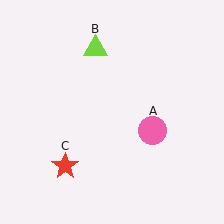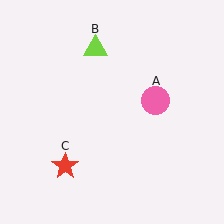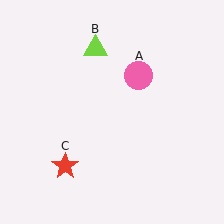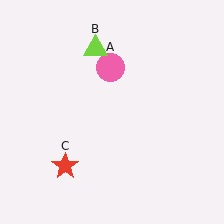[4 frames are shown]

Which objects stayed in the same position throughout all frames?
Lime triangle (object B) and red star (object C) remained stationary.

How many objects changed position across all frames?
1 object changed position: pink circle (object A).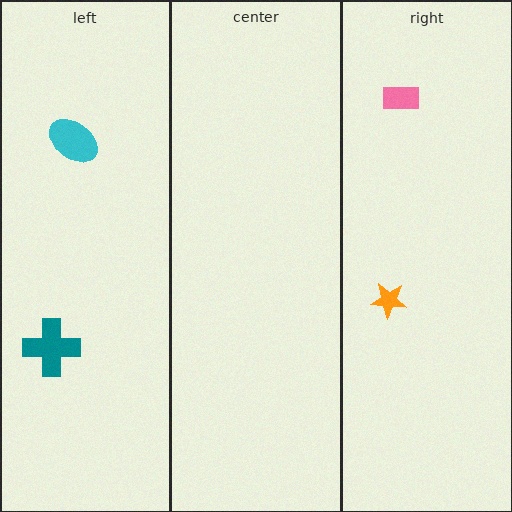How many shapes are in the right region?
2.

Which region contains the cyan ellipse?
The left region.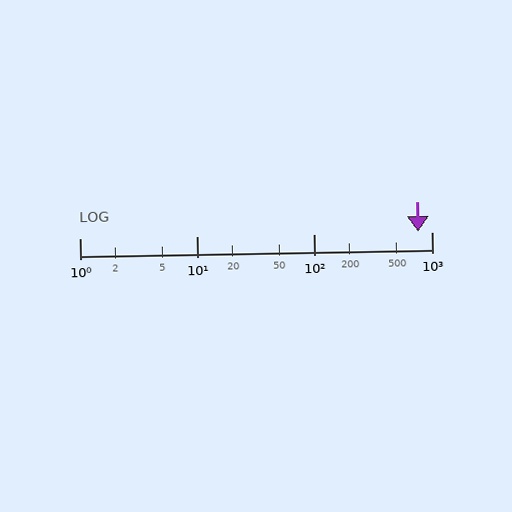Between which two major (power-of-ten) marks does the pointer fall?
The pointer is between 100 and 1000.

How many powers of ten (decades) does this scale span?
The scale spans 3 decades, from 1 to 1000.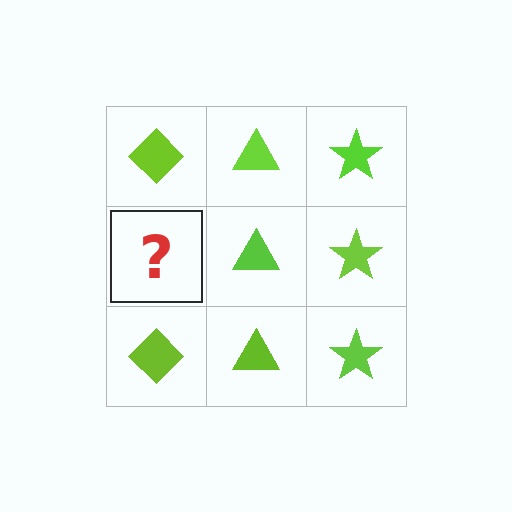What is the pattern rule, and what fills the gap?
The rule is that each column has a consistent shape. The gap should be filled with a lime diamond.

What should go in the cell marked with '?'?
The missing cell should contain a lime diamond.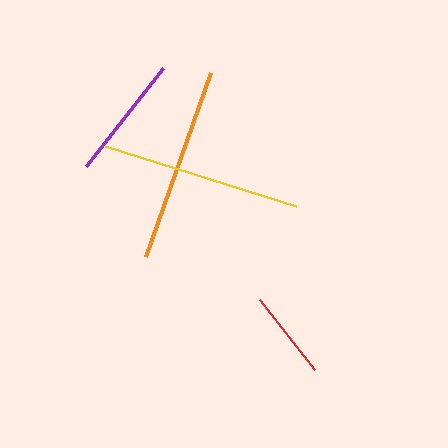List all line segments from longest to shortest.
From longest to shortest: yellow, orange, purple, red.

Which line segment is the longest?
The yellow line is the longest at approximately 200 pixels.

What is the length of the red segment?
The red segment is approximately 89 pixels long.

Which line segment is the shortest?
The red line is the shortest at approximately 89 pixels.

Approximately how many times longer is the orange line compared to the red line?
The orange line is approximately 2.2 times the length of the red line.